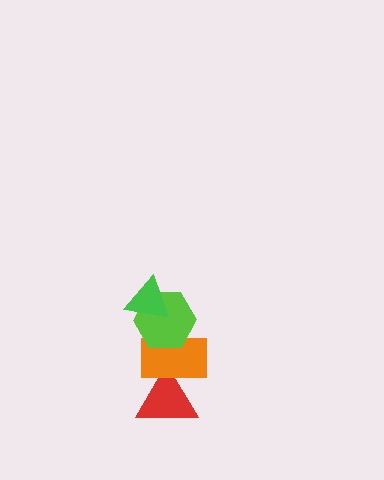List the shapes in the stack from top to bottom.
From top to bottom: the green triangle, the lime hexagon, the orange rectangle, the red triangle.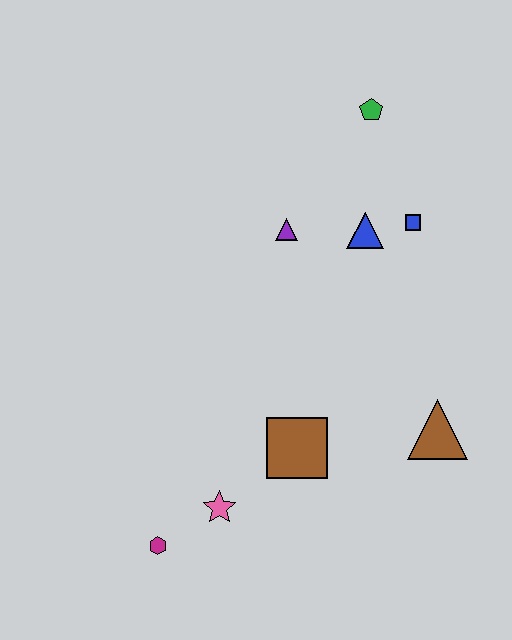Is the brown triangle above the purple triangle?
No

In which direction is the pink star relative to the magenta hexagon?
The pink star is to the right of the magenta hexagon.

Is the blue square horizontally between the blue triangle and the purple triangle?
No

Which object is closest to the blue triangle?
The blue square is closest to the blue triangle.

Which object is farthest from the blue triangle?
The magenta hexagon is farthest from the blue triangle.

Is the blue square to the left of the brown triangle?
Yes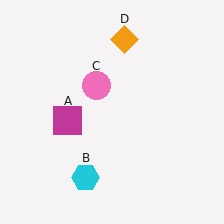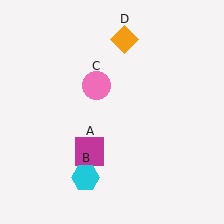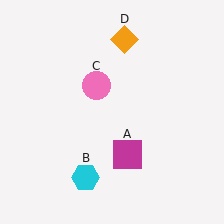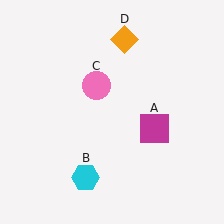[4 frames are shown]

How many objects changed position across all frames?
1 object changed position: magenta square (object A).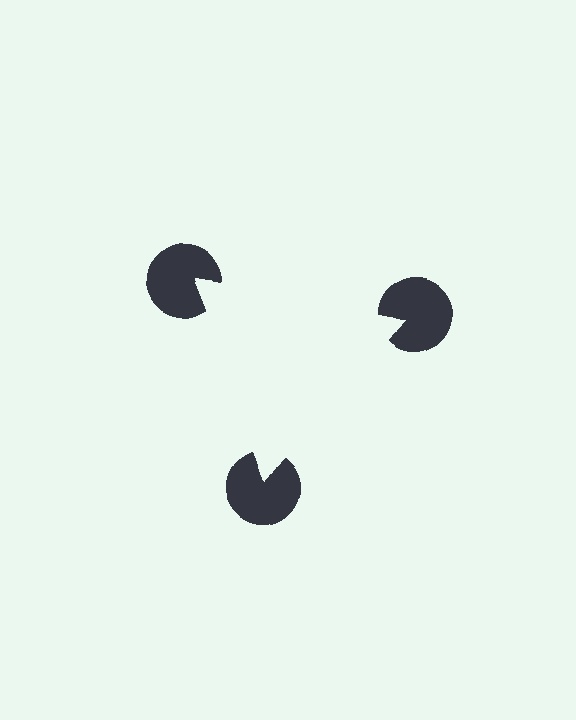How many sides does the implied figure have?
3 sides.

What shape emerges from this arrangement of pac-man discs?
An illusory triangle — its edges are inferred from the aligned wedge cuts in the pac-man discs, not physically drawn.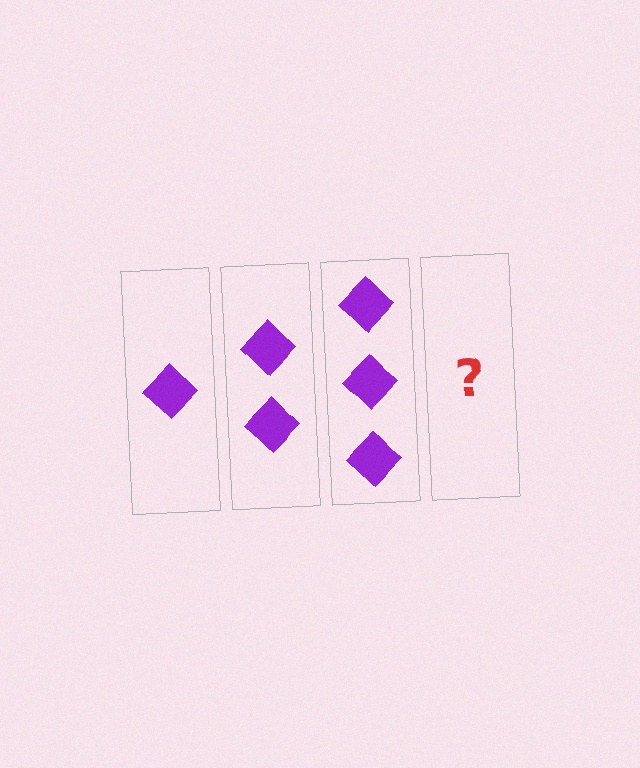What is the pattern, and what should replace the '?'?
The pattern is that each step adds one more diamond. The '?' should be 4 diamonds.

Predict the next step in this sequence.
The next step is 4 diamonds.